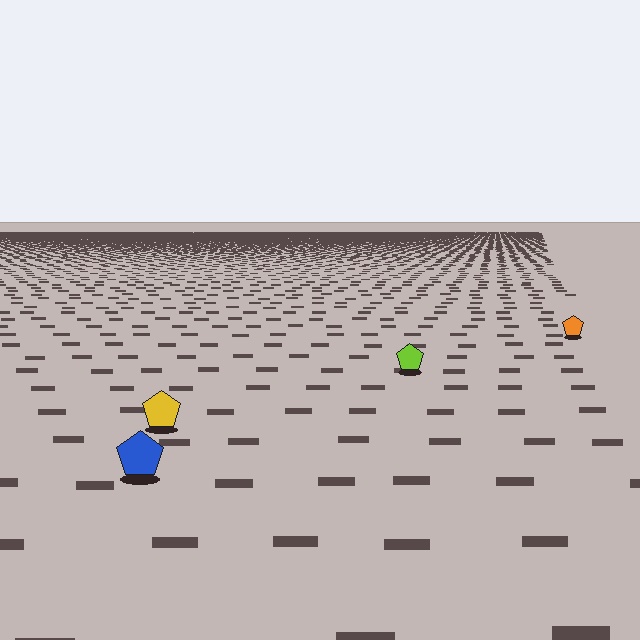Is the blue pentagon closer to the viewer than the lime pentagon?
Yes. The blue pentagon is closer — you can tell from the texture gradient: the ground texture is coarser near it.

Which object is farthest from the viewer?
The orange pentagon is farthest from the viewer. It appears smaller and the ground texture around it is denser.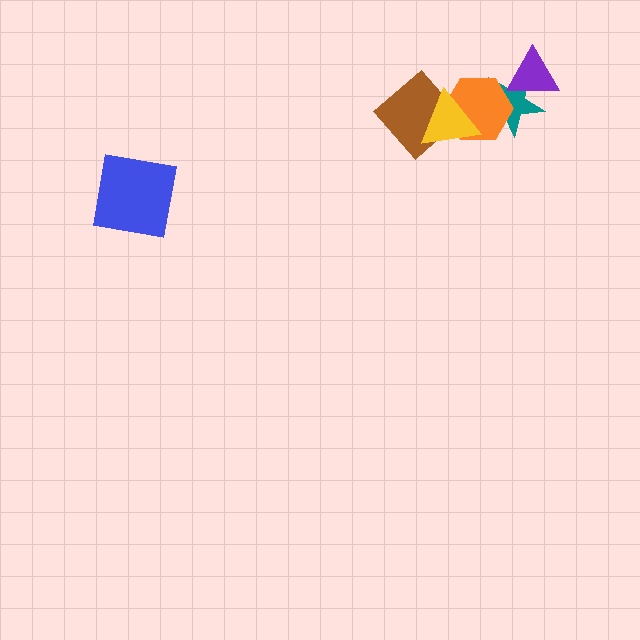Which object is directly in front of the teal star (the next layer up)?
The orange hexagon is directly in front of the teal star.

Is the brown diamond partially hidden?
Yes, it is partially covered by another shape.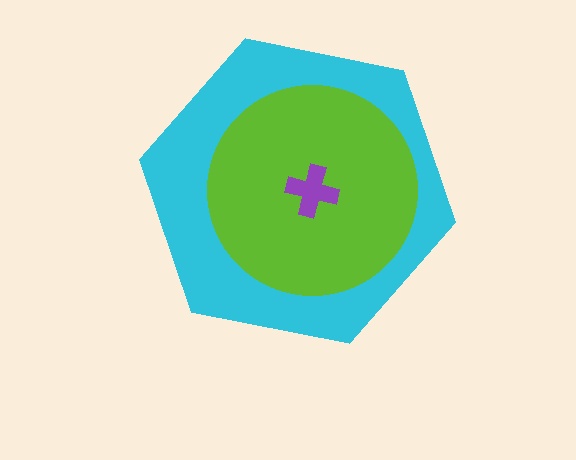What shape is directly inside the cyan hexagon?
The lime circle.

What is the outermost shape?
The cyan hexagon.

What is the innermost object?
The purple cross.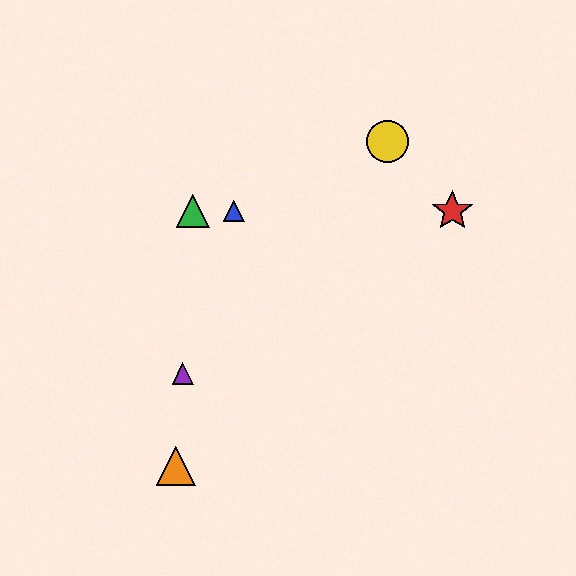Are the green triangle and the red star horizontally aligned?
Yes, both are at y≈211.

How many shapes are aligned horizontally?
3 shapes (the red star, the blue triangle, the green triangle) are aligned horizontally.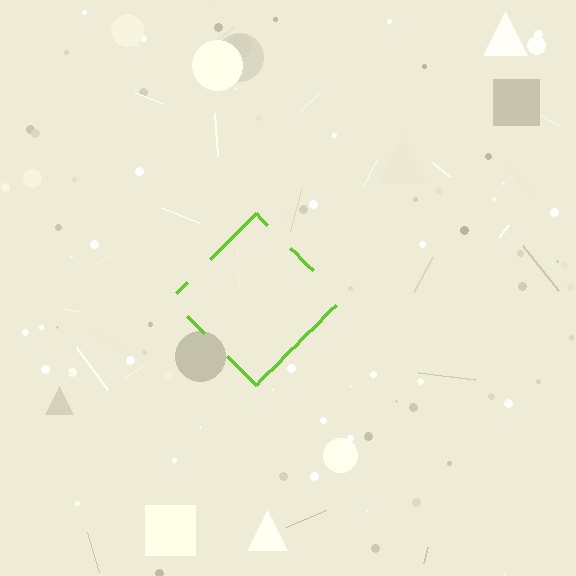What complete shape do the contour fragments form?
The contour fragments form a diamond.